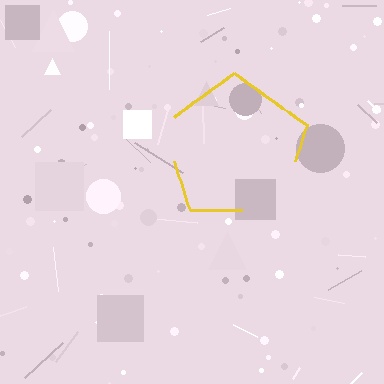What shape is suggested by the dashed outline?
The dashed outline suggests a pentagon.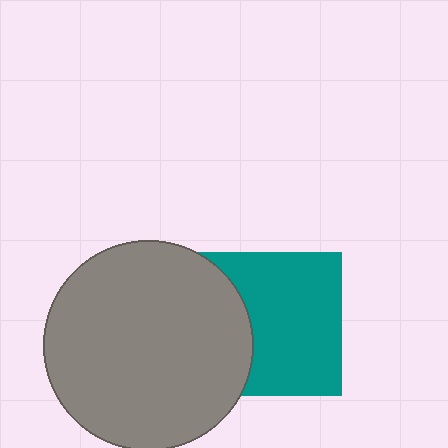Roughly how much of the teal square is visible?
Most of it is visible (roughly 69%).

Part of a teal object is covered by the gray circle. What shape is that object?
It is a square.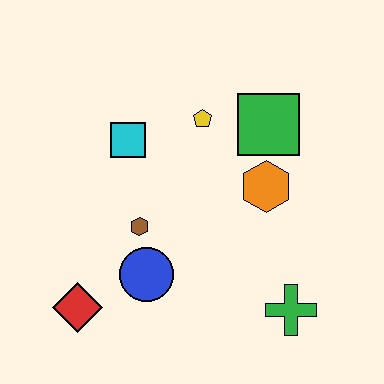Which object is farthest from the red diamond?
The green square is farthest from the red diamond.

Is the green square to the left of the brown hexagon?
No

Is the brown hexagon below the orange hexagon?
Yes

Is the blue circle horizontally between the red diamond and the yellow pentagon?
Yes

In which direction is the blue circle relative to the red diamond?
The blue circle is to the right of the red diamond.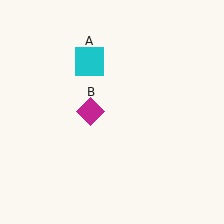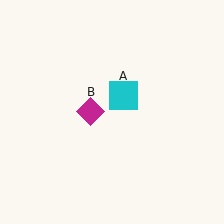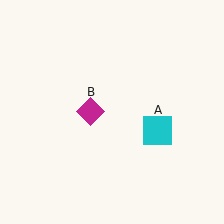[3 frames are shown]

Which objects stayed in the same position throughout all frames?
Magenta diamond (object B) remained stationary.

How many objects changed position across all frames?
1 object changed position: cyan square (object A).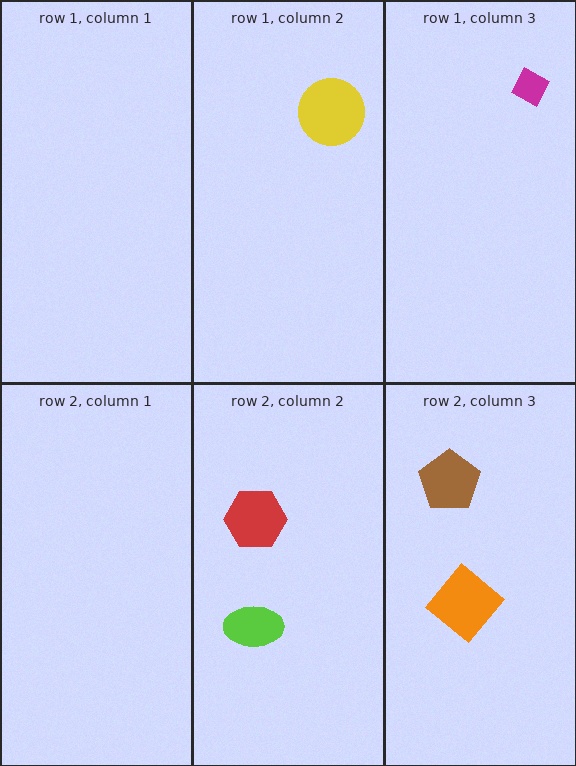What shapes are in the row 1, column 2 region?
The yellow circle.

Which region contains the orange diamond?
The row 2, column 3 region.